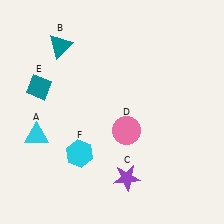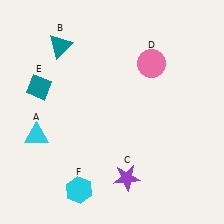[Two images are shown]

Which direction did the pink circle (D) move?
The pink circle (D) moved up.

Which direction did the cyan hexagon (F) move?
The cyan hexagon (F) moved down.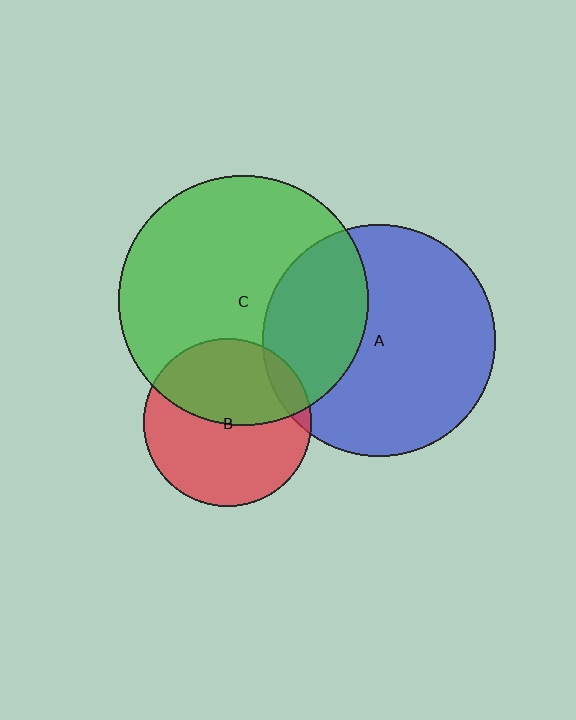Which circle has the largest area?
Circle C (green).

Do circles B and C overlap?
Yes.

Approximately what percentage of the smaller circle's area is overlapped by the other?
Approximately 45%.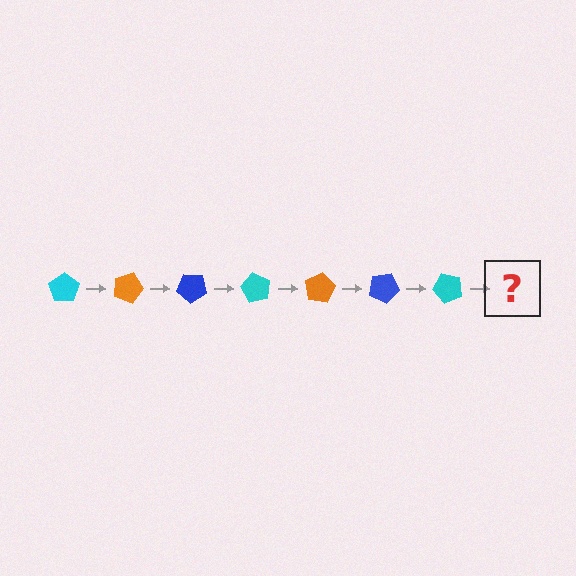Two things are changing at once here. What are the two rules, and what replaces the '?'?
The two rules are that it rotates 20 degrees each step and the color cycles through cyan, orange, and blue. The '?' should be an orange pentagon, rotated 140 degrees from the start.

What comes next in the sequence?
The next element should be an orange pentagon, rotated 140 degrees from the start.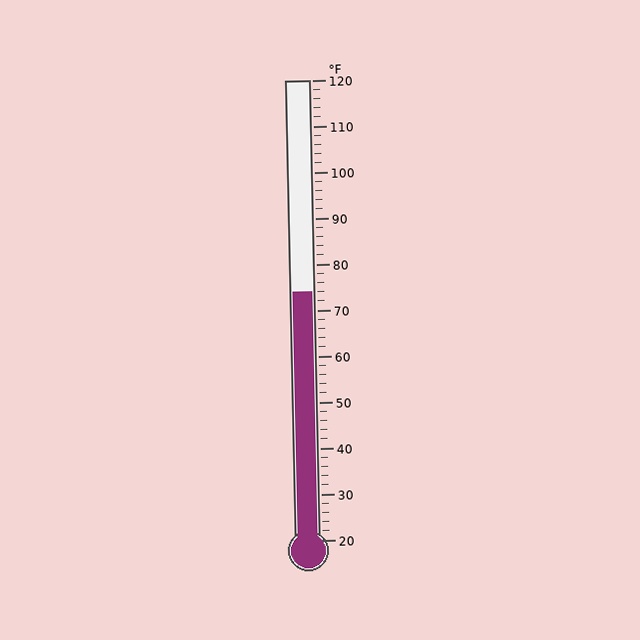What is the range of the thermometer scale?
The thermometer scale ranges from 20°F to 120°F.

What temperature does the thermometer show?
The thermometer shows approximately 74°F.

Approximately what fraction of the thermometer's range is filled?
The thermometer is filled to approximately 55% of its range.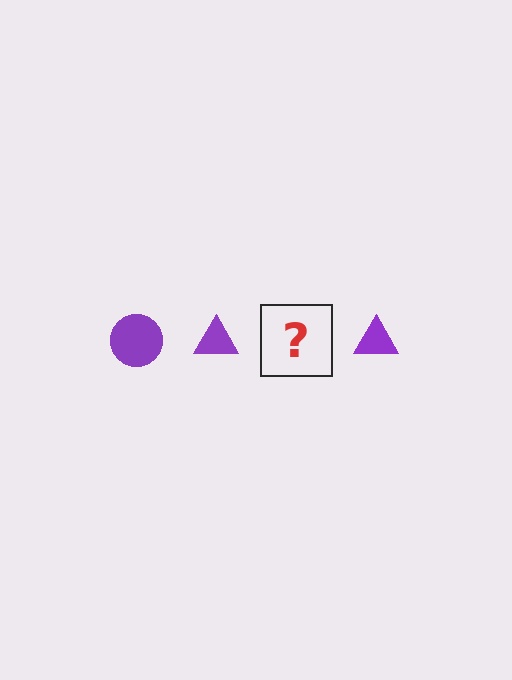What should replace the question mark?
The question mark should be replaced with a purple circle.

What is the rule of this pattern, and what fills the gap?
The rule is that the pattern cycles through circle, triangle shapes in purple. The gap should be filled with a purple circle.